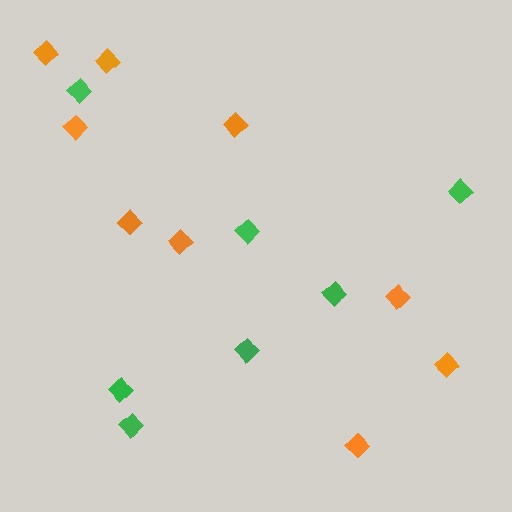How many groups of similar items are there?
There are 2 groups: one group of green diamonds (7) and one group of orange diamonds (9).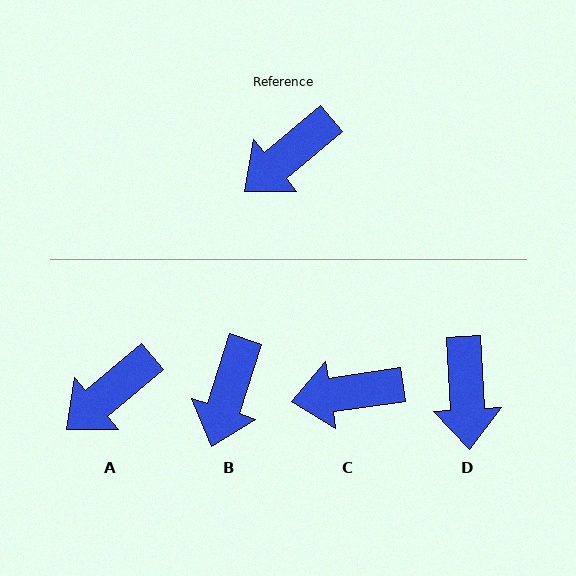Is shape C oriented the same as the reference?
No, it is off by about 32 degrees.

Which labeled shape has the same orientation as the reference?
A.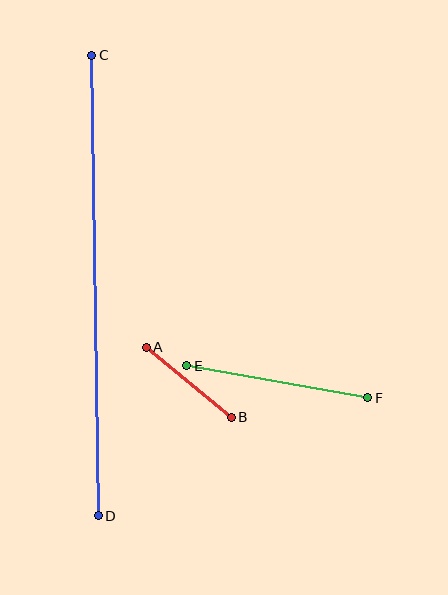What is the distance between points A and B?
The distance is approximately 110 pixels.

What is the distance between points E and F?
The distance is approximately 184 pixels.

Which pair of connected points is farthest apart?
Points C and D are farthest apart.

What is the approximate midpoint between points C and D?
The midpoint is at approximately (95, 286) pixels.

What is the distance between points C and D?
The distance is approximately 460 pixels.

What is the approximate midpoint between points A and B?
The midpoint is at approximately (189, 382) pixels.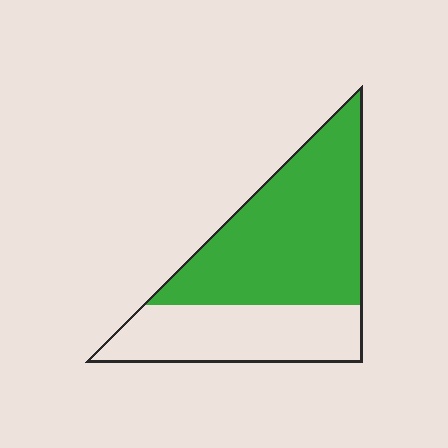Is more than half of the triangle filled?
Yes.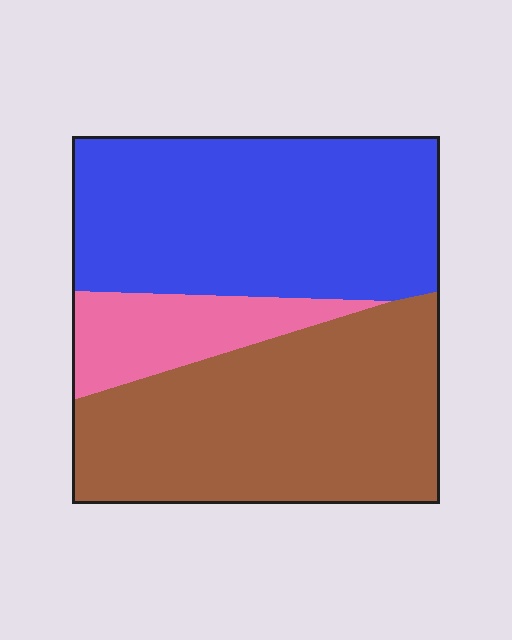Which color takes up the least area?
Pink, at roughly 15%.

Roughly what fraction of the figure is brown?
Brown covers roughly 45% of the figure.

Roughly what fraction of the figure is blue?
Blue covers around 45% of the figure.